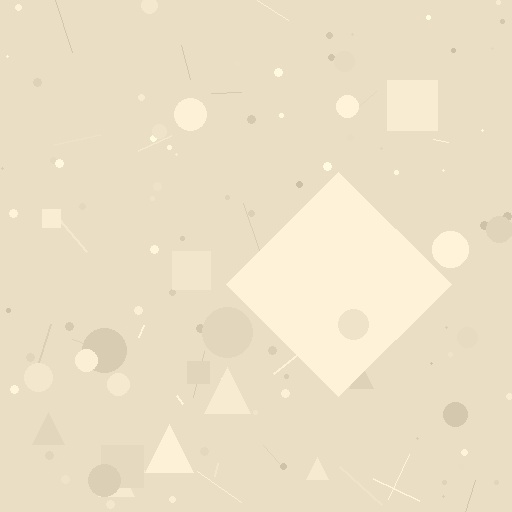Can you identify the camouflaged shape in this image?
The camouflaged shape is a diamond.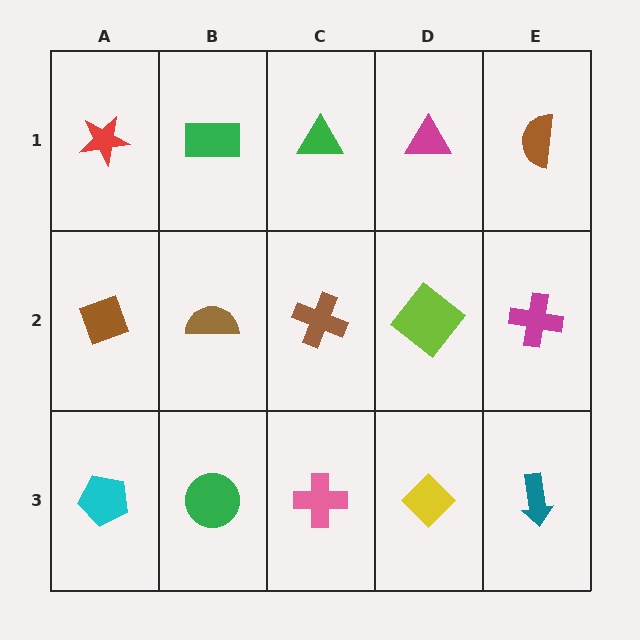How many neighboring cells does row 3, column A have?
2.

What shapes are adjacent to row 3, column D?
A lime diamond (row 2, column D), a pink cross (row 3, column C), a teal arrow (row 3, column E).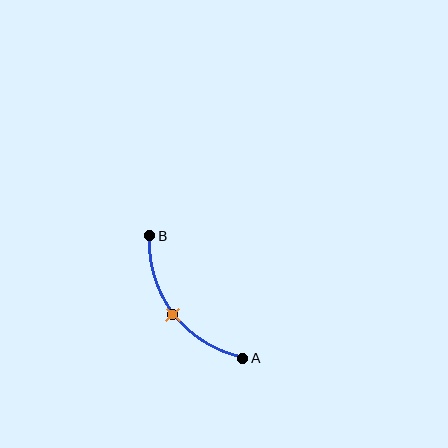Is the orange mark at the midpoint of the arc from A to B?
Yes. The orange mark lies on the arc at equal arc-length from both A and B — it is the arc midpoint.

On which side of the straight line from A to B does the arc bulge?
The arc bulges below and to the left of the straight line connecting A and B.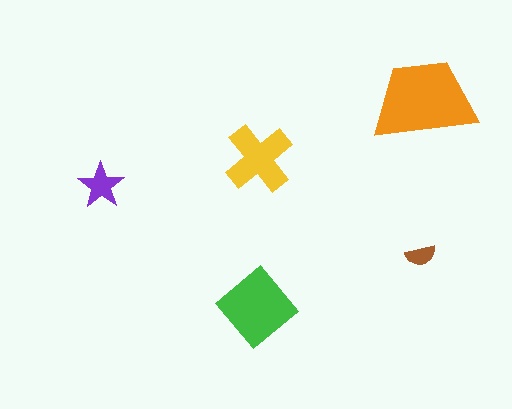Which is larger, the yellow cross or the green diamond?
The green diamond.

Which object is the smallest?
The brown semicircle.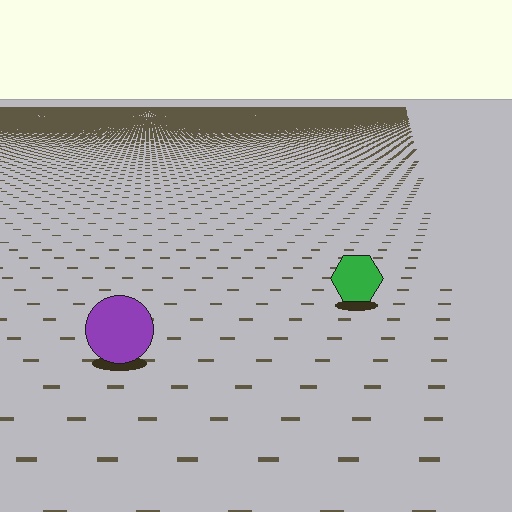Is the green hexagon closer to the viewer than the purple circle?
No. The purple circle is closer — you can tell from the texture gradient: the ground texture is coarser near it.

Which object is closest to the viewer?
The purple circle is closest. The texture marks near it are larger and more spread out.